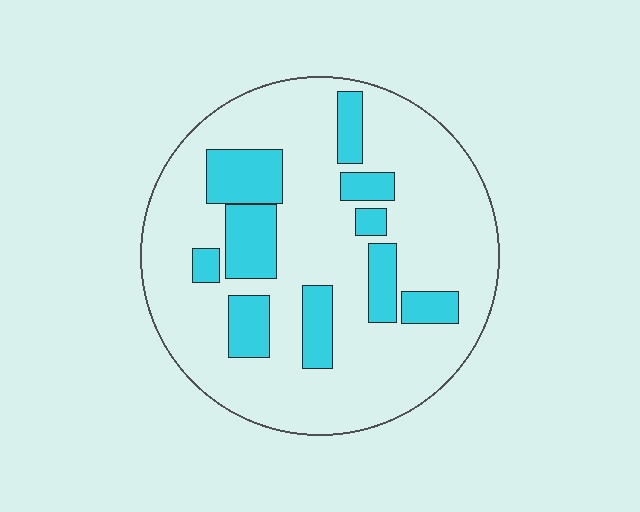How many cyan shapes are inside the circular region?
10.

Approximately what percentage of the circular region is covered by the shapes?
Approximately 25%.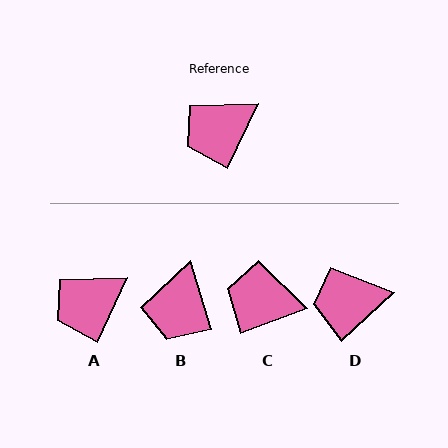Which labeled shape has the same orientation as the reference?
A.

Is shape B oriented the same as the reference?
No, it is off by about 42 degrees.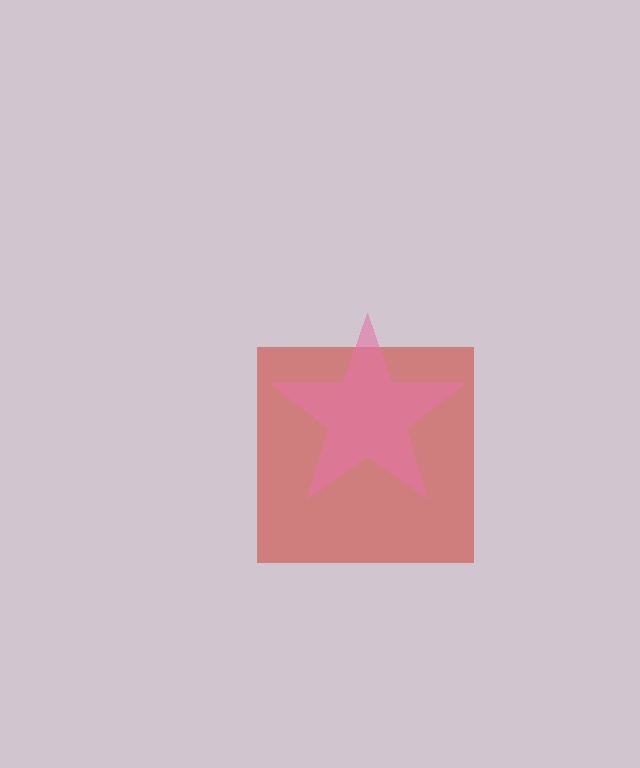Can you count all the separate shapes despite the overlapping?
Yes, there are 2 separate shapes.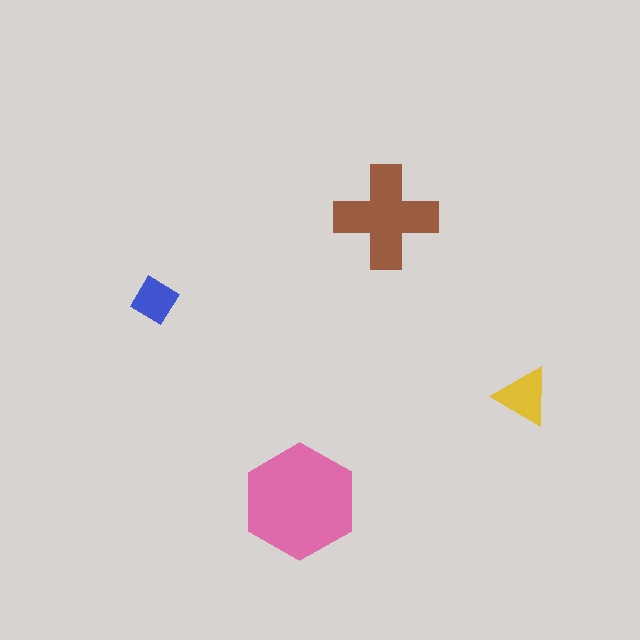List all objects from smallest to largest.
The blue diamond, the yellow triangle, the brown cross, the pink hexagon.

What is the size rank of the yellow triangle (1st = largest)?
3rd.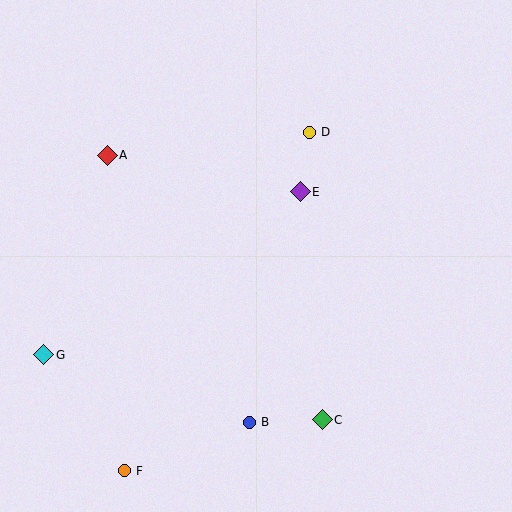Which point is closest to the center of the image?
Point E at (300, 192) is closest to the center.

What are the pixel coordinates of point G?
Point G is at (44, 355).